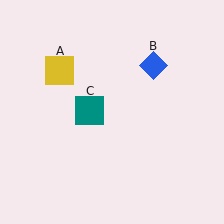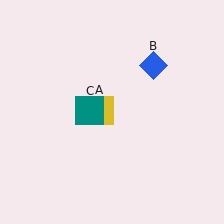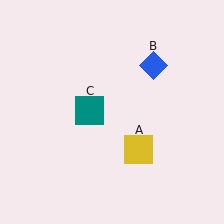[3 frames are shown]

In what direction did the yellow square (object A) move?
The yellow square (object A) moved down and to the right.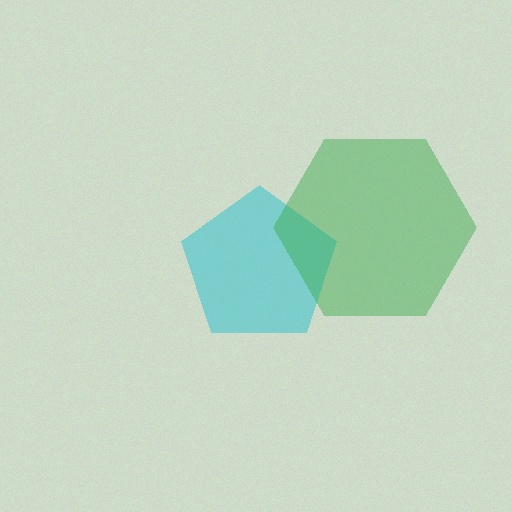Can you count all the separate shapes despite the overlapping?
Yes, there are 2 separate shapes.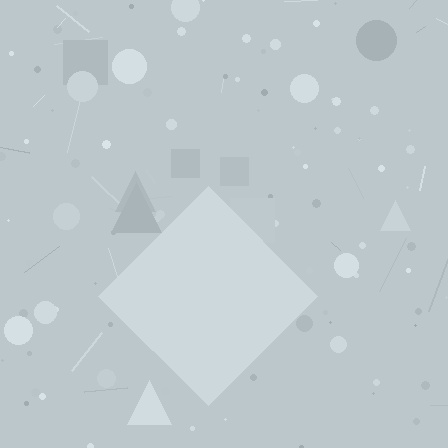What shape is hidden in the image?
A diamond is hidden in the image.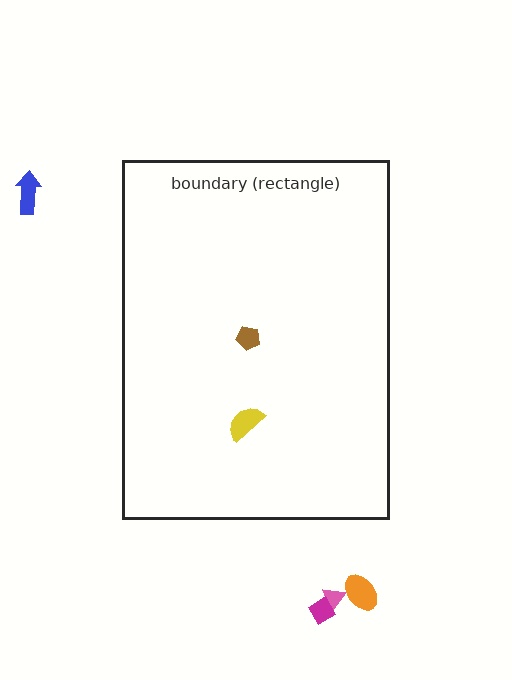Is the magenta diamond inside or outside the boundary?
Outside.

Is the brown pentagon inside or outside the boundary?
Inside.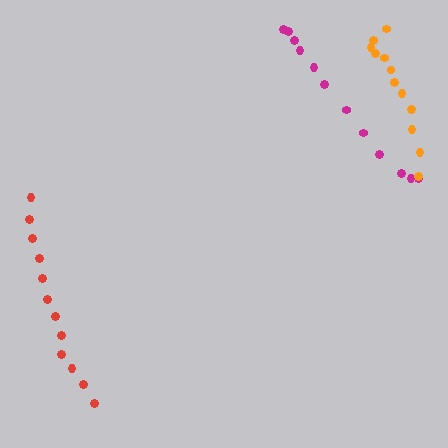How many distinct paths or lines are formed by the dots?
There are 3 distinct paths.